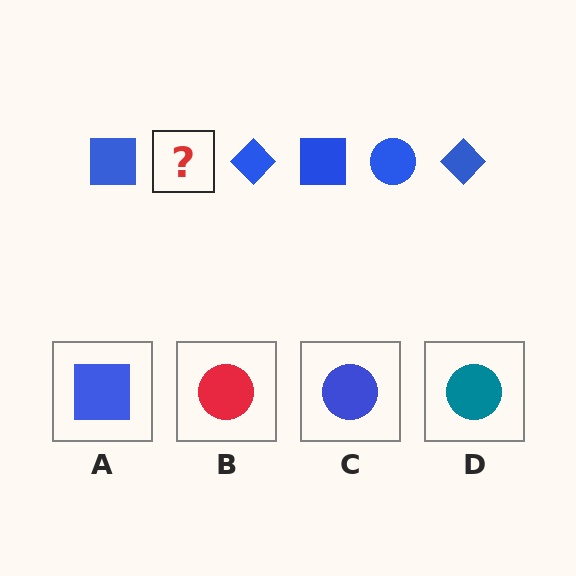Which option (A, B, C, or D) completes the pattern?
C.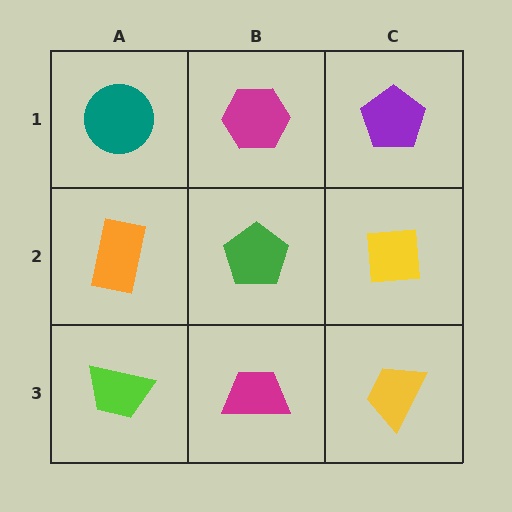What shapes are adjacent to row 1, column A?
An orange rectangle (row 2, column A), a magenta hexagon (row 1, column B).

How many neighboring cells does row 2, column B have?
4.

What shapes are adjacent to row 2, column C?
A purple pentagon (row 1, column C), a yellow trapezoid (row 3, column C), a green pentagon (row 2, column B).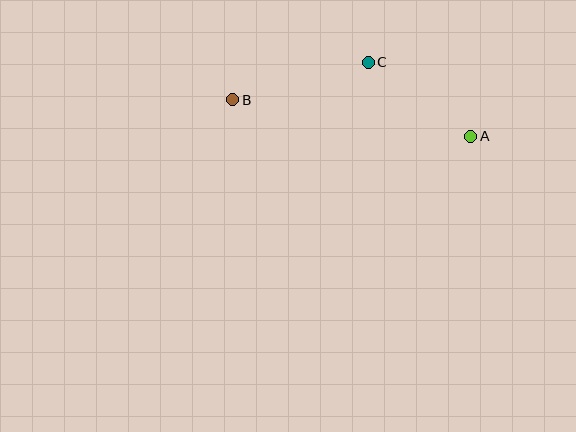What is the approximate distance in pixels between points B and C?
The distance between B and C is approximately 140 pixels.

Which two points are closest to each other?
Points A and C are closest to each other.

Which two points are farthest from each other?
Points A and B are farthest from each other.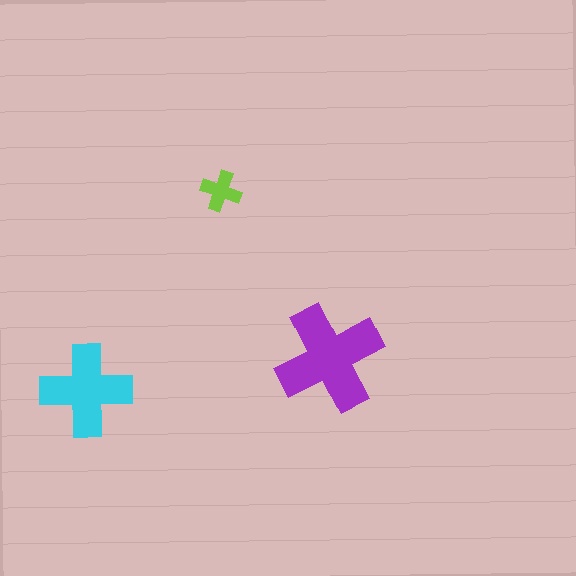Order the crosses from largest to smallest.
the purple one, the cyan one, the lime one.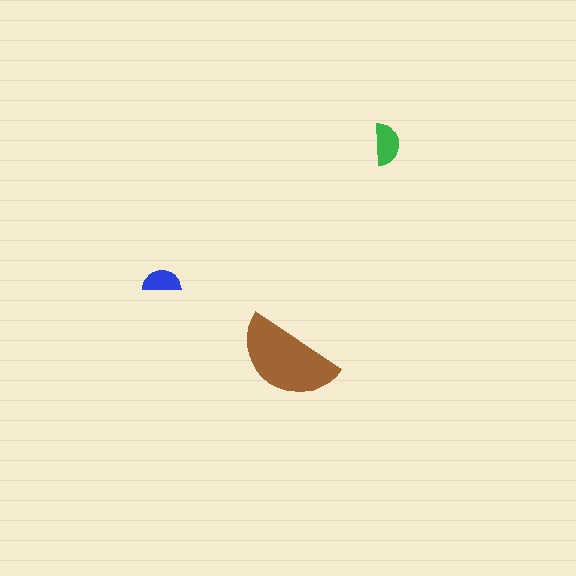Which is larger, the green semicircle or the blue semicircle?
The green one.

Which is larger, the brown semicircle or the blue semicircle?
The brown one.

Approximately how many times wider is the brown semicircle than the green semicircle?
About 2.5 times wider.